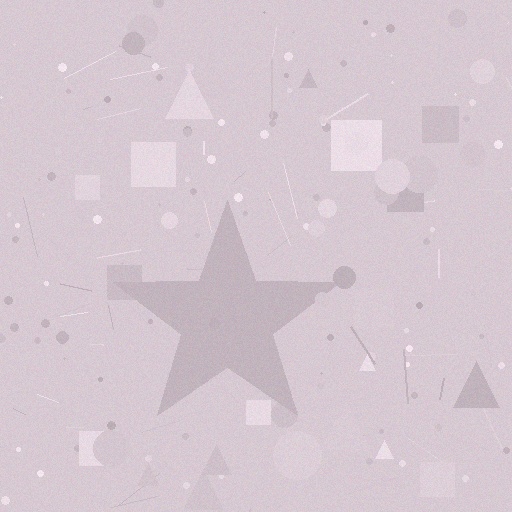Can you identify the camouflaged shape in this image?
The camouflaged shape is a star.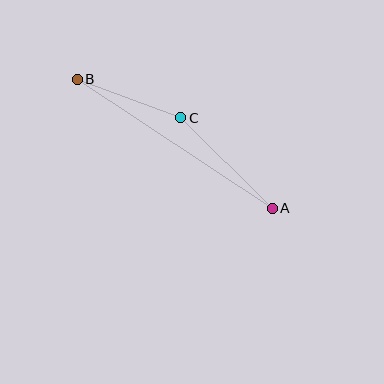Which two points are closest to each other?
Points B and C are closest to each other.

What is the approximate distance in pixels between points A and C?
The distance between A and C is approximately 129 pixels.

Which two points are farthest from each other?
Points A and B are farthest from each other.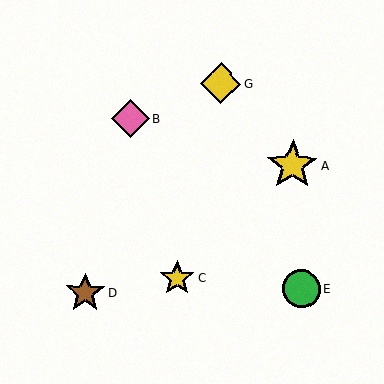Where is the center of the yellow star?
The center of the yellow star is at (292, 165).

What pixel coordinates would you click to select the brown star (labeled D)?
Click at (85, 293) to select the brown star D.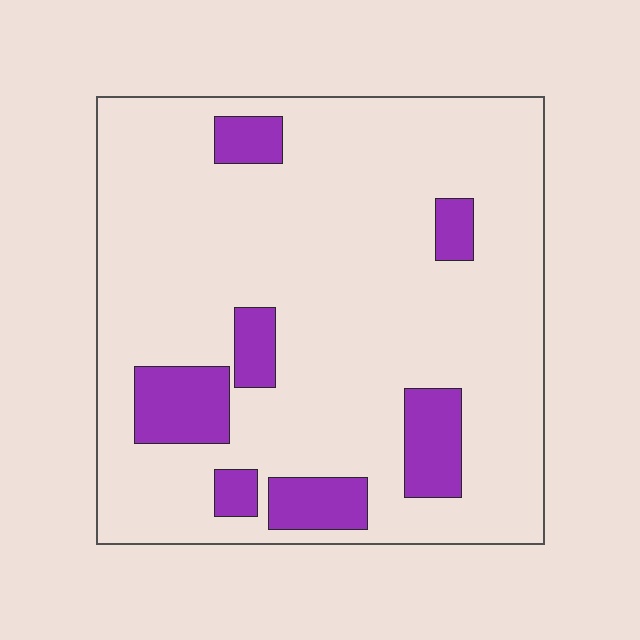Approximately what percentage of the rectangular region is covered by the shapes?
Approximately 15%.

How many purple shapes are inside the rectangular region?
7.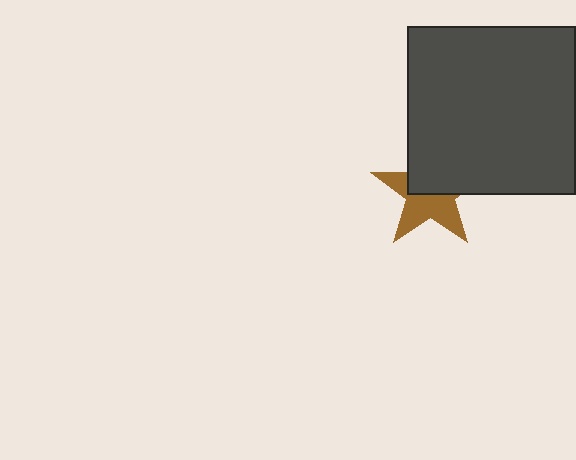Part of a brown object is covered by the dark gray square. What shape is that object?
It is a star.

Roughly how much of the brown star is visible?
About half of it is visible (roughly 52%).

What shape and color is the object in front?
The object in front is a dark gray square.